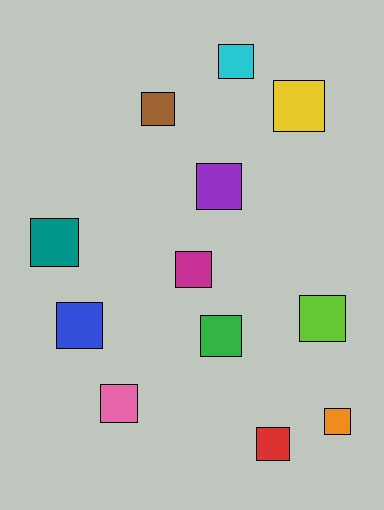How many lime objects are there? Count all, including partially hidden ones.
There is 1 lime object.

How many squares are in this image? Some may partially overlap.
There are 12 squares.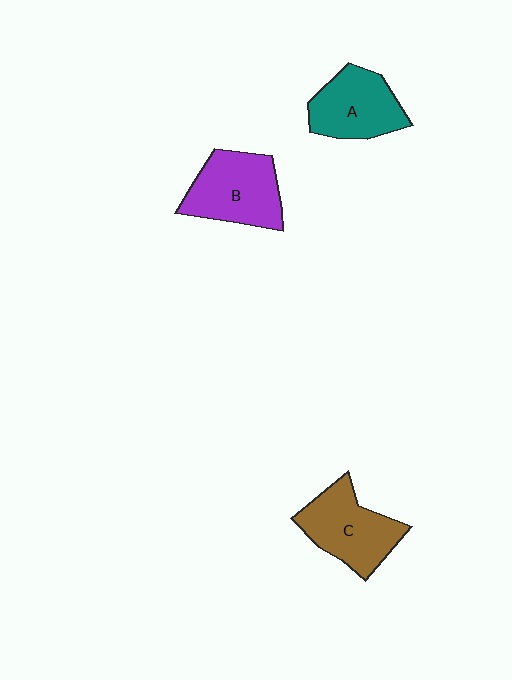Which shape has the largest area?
Shape B (purple).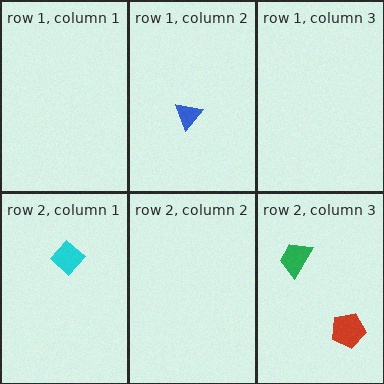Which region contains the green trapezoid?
The row 2, column 3 region.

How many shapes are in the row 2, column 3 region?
2.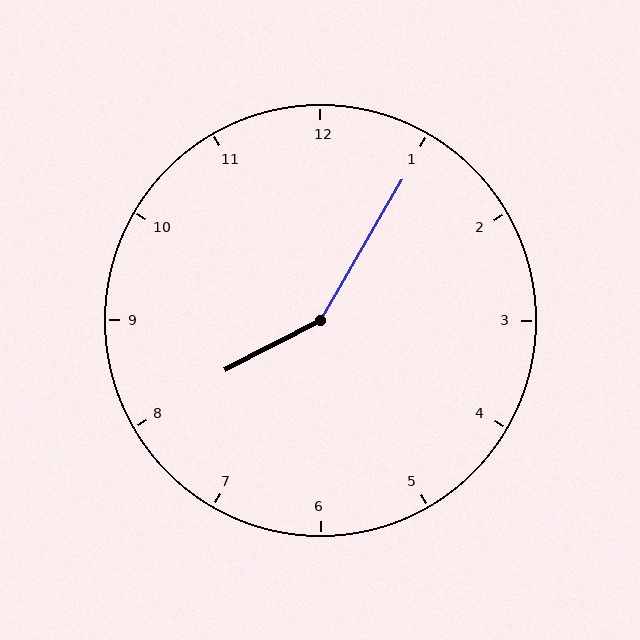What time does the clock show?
8:05.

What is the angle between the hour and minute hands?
Approximately 148 degrees.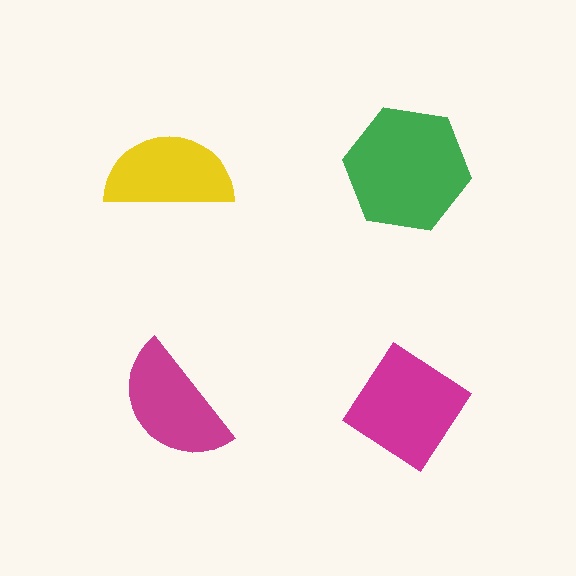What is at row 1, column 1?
A yellow semicircle.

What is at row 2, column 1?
A magenta semicircle.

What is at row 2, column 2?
A magenta diamond.